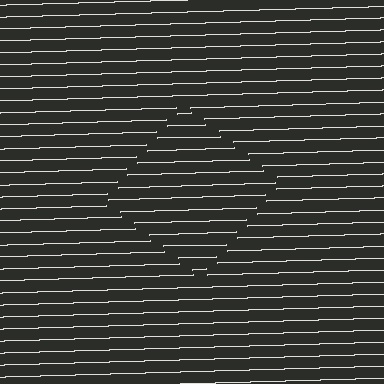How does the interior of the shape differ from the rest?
The interior of the shape contains the same grating, shifted by half a period — the contour is defined by the phase discontinuity where line-ends from the inner and outer gratings abut.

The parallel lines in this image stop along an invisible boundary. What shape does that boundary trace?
An illusory square. The interior of the shape contains the same grating, shifted by half a period — the contour is defined by the phase discontinuity where line-ends from the inner and outer gratings abut.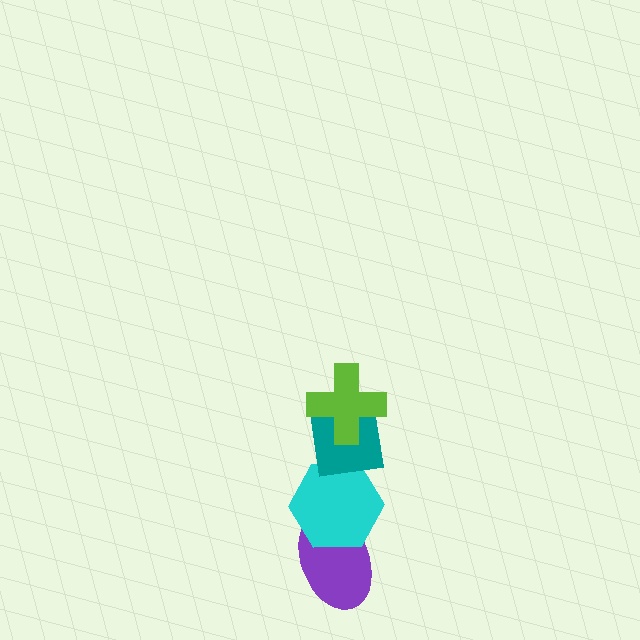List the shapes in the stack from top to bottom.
From top to bottom: the lime cross, the teal square, the cyan hexagon, the purple ellipse.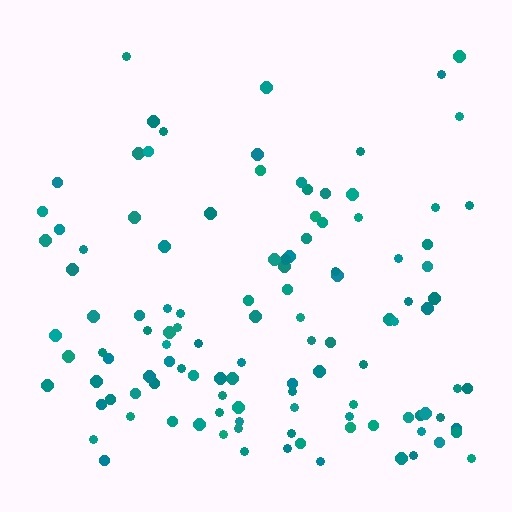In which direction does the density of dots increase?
From top to bottom, with the bottom side densest.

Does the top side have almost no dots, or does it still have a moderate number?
Still a moderate number, just noticeably fewer than the bottom.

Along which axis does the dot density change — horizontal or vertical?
Vertical.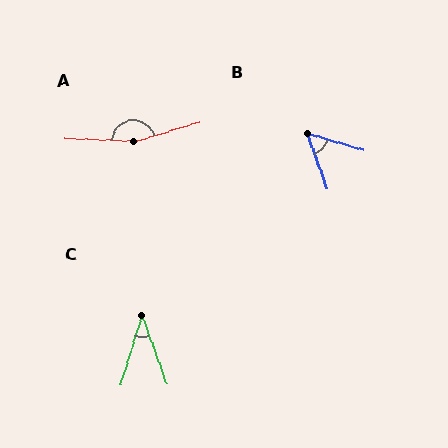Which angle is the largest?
A, at approximately 162 degrees.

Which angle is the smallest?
C, at approximately 37 degrees.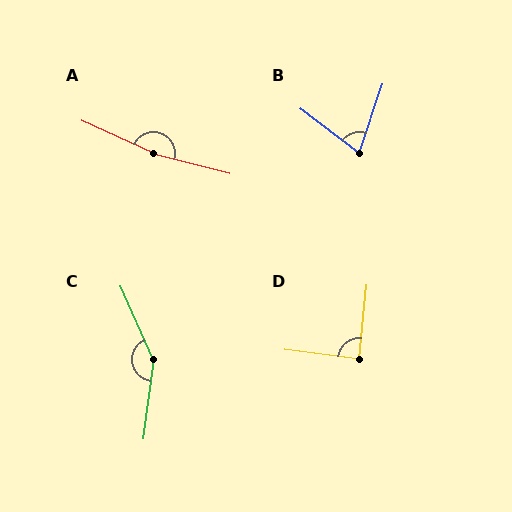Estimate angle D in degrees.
Approximately 89 degrees.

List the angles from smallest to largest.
B (72°), D (89°), C (149°), A (170°).